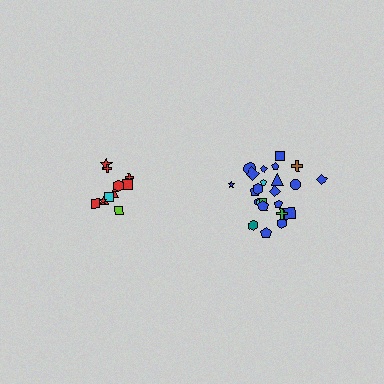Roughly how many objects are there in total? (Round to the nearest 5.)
Roughly 35 objects in total.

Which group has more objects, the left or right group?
The right group.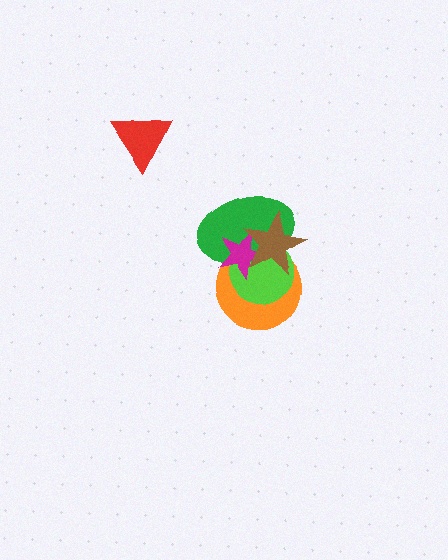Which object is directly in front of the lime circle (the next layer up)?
The green ellipse is directly in front of the lime circle.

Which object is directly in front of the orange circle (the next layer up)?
The lime circle is directly in front of the orange circle.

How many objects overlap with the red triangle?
0 objects overlap with the red triangle.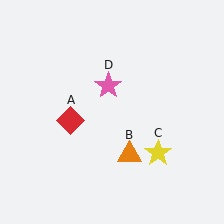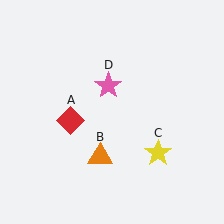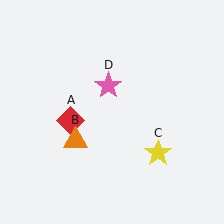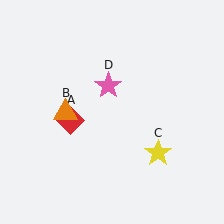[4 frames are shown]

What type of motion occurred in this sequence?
The orange triangle (object B) rotated clockwise around the center of the scene.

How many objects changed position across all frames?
1 object changed position: orange triangle (object B).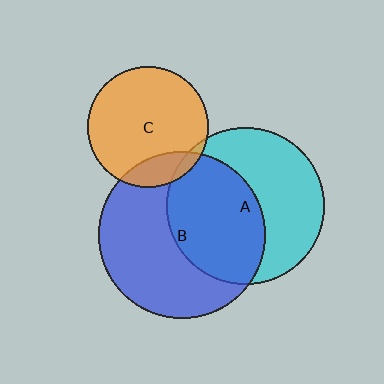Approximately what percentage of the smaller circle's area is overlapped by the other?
Approximately 50%.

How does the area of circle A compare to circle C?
Approximately 1.7 times.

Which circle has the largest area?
Circle B (blue).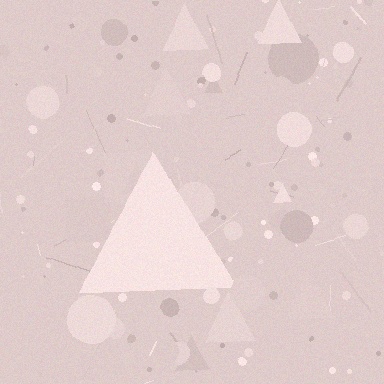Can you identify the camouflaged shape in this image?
The camouflaged shape is a triangle.